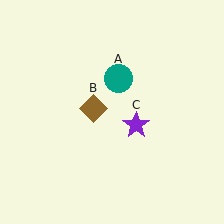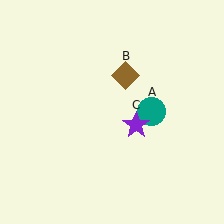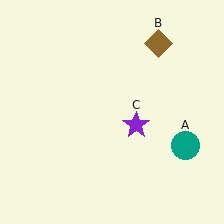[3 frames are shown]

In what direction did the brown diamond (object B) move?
The brown diamond (object B) moved up and to the right.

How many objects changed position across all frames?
2 objects changed position: teal circle (object A), brown diamond (object B).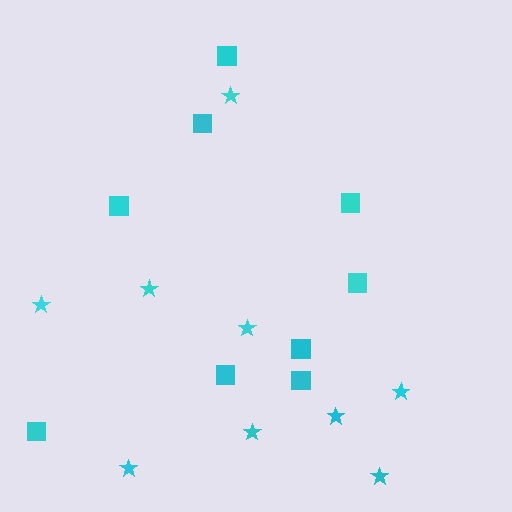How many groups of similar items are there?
There are 2 groups: one group of stars (9) and one group of squares (9).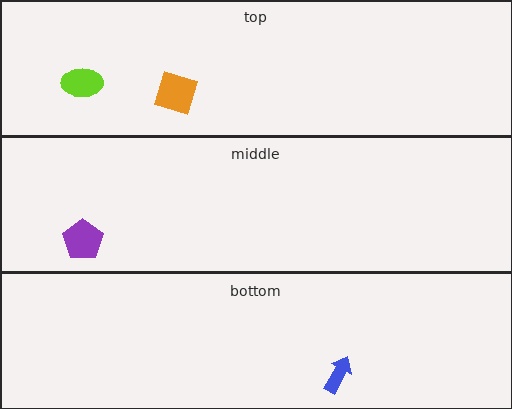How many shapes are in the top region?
2.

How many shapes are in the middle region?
1.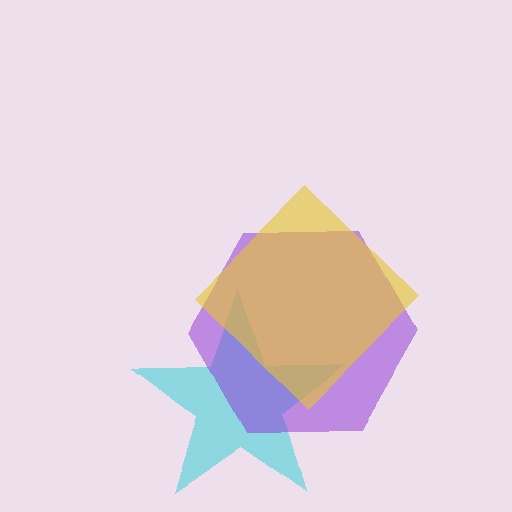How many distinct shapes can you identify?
There are 3 distinct shapes: a cyan star, a purple hexagon, a yellow diamond.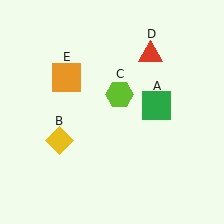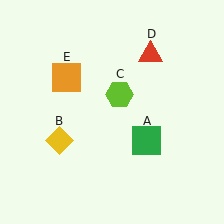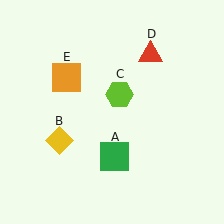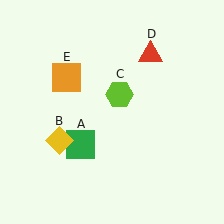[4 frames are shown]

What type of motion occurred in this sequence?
The green square (object A) rotated clockwise around the center of the scene.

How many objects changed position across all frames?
1 object changed position: green square (object A).